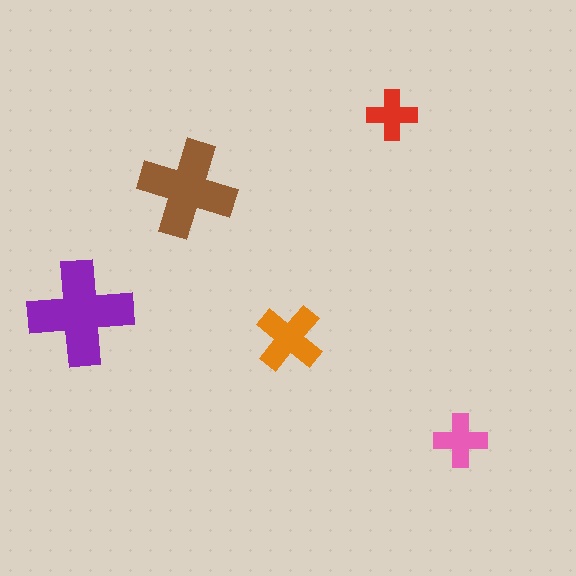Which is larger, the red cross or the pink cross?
The pink one.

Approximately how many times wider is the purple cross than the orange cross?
About 1.5 times wider.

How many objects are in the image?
There are 5 objects in the image.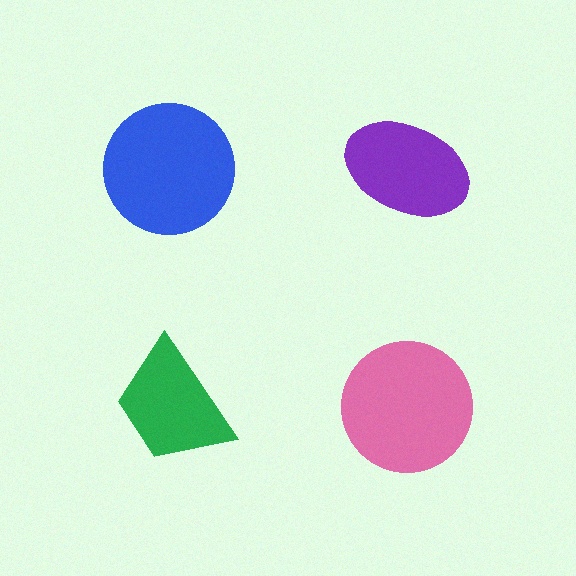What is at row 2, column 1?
A green trapezoid.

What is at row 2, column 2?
A pink circle.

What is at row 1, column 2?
A purple ellipse.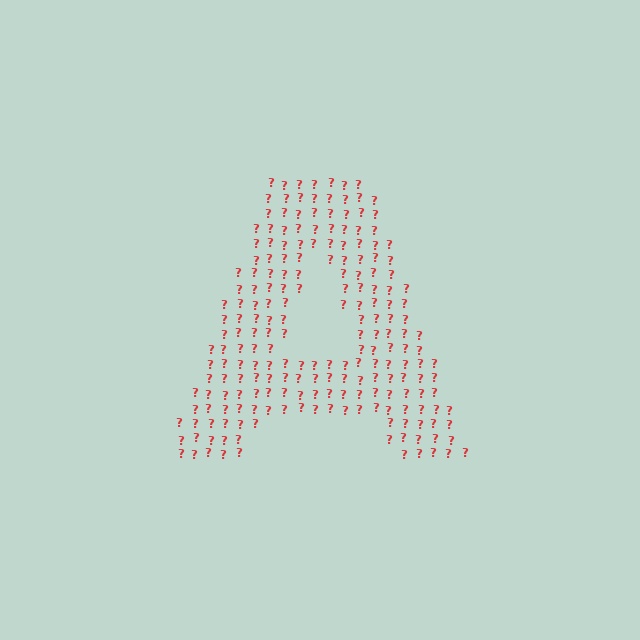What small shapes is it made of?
It is made of small question marks.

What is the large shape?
The large shape is the letter A.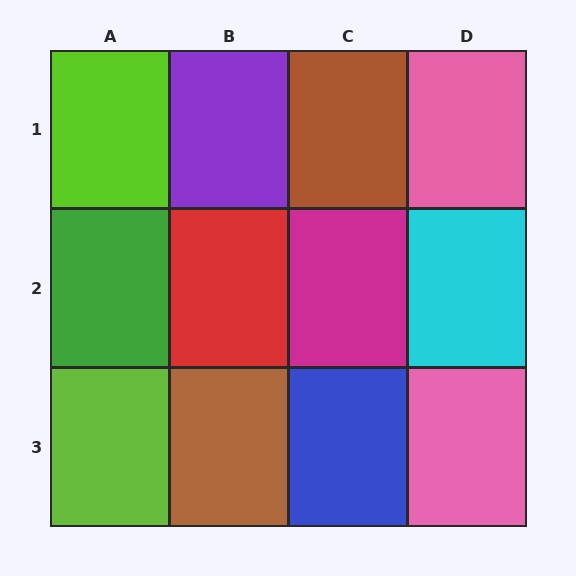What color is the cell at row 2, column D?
Cyan.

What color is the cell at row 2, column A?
Green.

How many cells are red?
1 cell is red.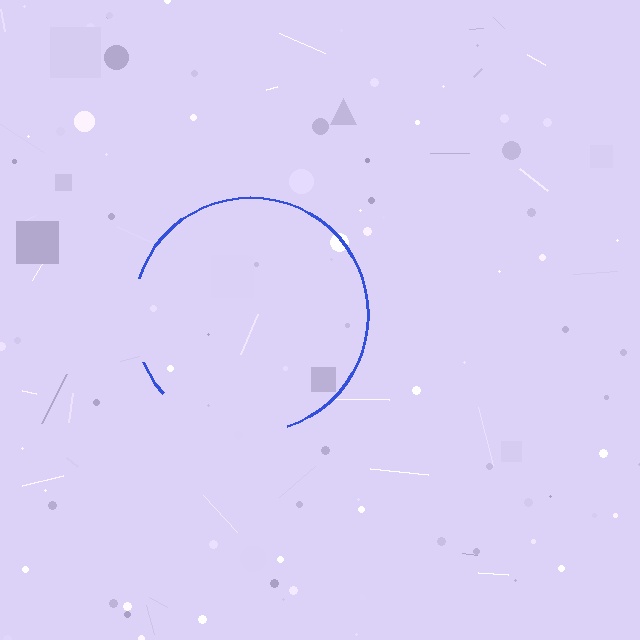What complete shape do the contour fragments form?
The contour fragments form a circle.